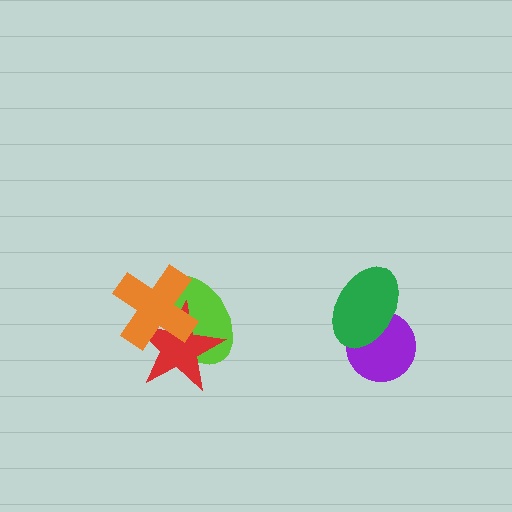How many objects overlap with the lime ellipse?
2 objects overlap with the lime ellipse.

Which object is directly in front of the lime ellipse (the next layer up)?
The red star is directly in front of the lime ellipse.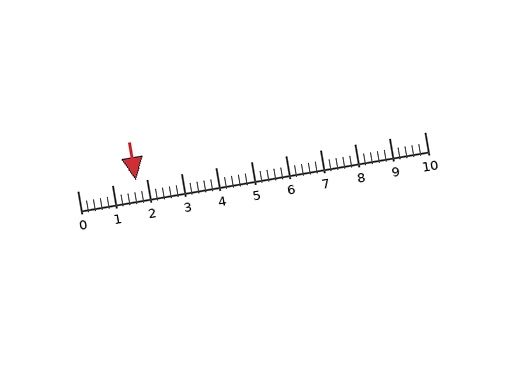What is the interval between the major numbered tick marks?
The major tick marks are spaced 1 units apart.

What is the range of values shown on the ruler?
The ruler shows values from 0 to 10.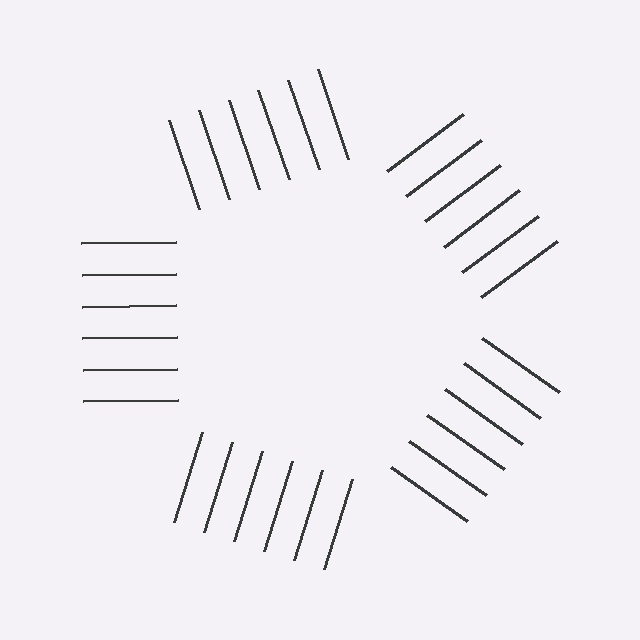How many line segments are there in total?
30 — 6 along each of the 5 edges.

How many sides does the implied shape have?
5 sides — the line-ends trace a pentagon.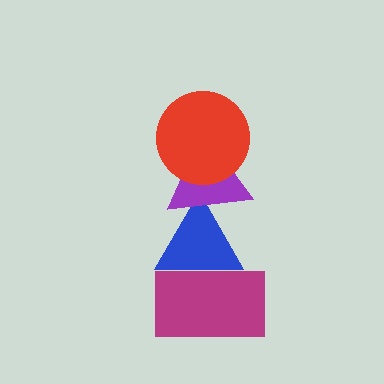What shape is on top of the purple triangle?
The red circle is on top of the purple triangle.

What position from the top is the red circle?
The red circle is 1st from the top.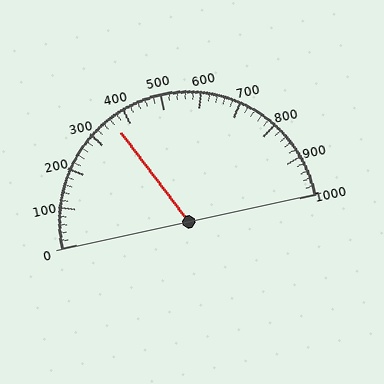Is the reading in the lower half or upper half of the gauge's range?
The reading is in the lower half of the range (0 to 1000).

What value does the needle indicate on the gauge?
The needle indicates approximately 360.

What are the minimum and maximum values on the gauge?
The gauge ranges from 0 to 1000.